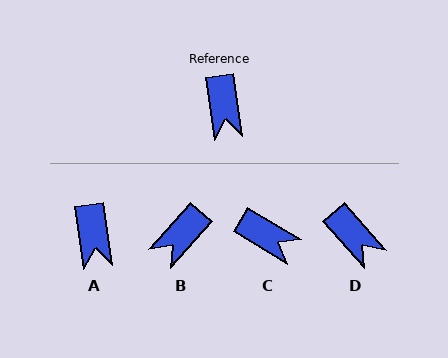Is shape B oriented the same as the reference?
No, it is off by about 50 degrees.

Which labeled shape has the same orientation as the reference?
A.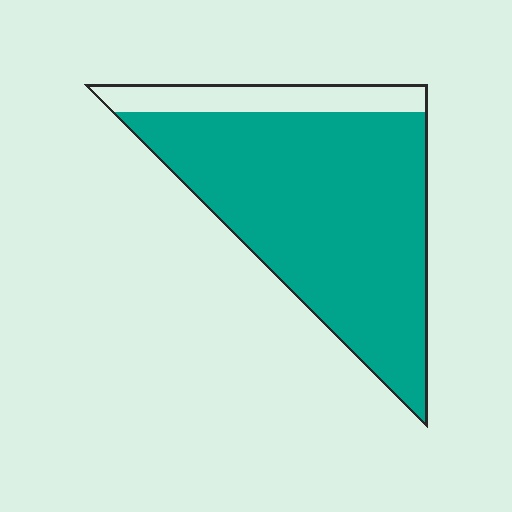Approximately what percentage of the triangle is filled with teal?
Approximately 85%.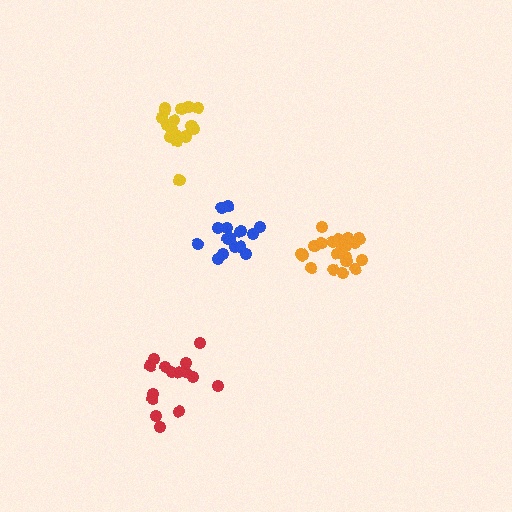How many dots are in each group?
Group 1: 20 dots, Group 2: 15 dots, Group 3: 18 dots, Group 4: 15 dots (68 total).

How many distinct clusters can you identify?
There are 4 distinct clusters.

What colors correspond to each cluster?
The clusters are colored: orange, red, yellow, blue.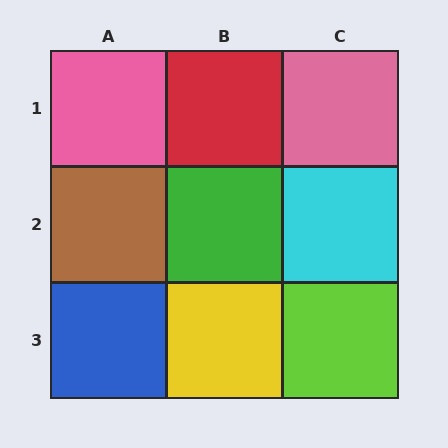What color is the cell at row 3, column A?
Blue.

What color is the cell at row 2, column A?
Brown.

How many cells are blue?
1 cell is blue.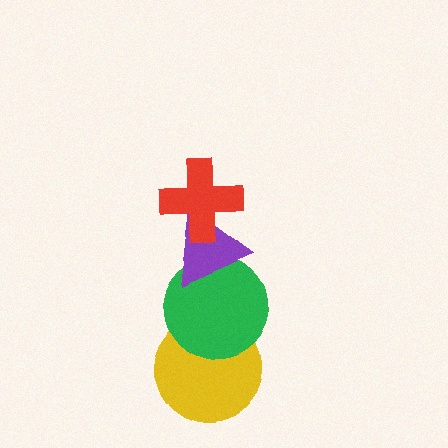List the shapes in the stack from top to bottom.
From top to bottom: the red cross, the purple triangle, the green circle, the yellow circle.